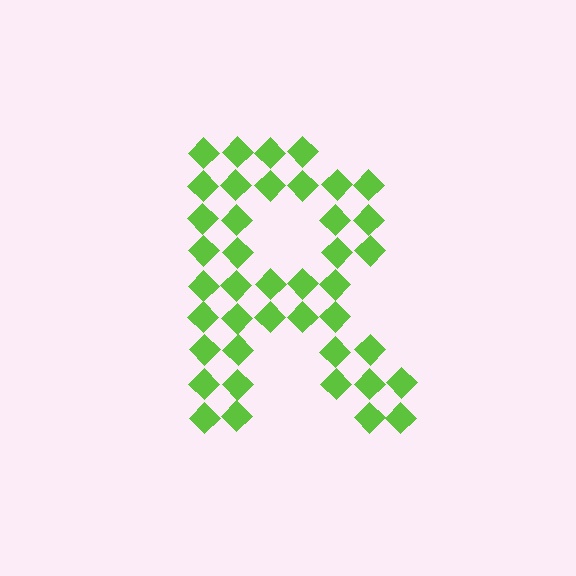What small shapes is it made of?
It is made of small diamonds.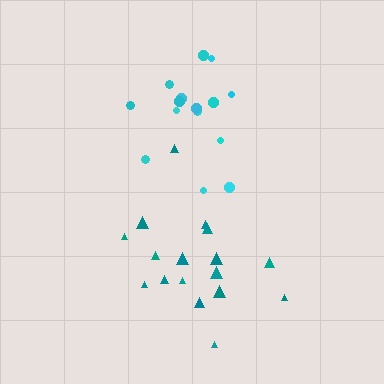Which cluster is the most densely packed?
Cyan.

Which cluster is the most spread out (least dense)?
Teal.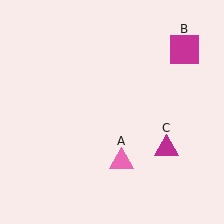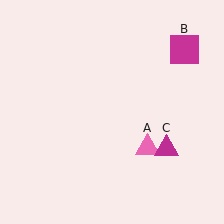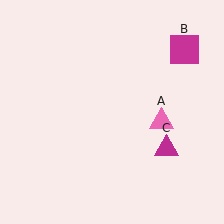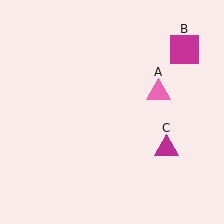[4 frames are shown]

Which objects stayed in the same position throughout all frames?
Magenta square (object B) and magenta triangle (object C) remained stationary.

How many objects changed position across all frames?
1 object changed position: pink triangle (object A).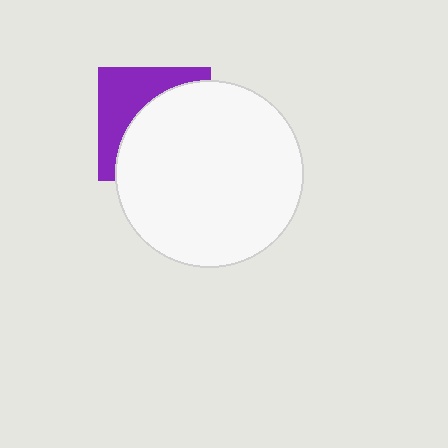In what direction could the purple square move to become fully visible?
The purple square could move toward the upper-left. That would shift it out from behind the white circle entirely.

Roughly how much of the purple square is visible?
A small part of it is visible (roughly 39%).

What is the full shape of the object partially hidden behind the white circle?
The partially hidden object is a purple square.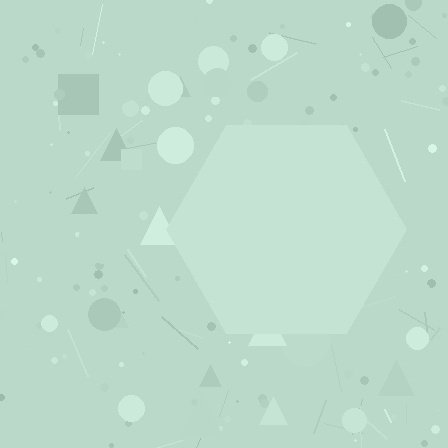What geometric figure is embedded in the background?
A hexagon is embedded in the background.